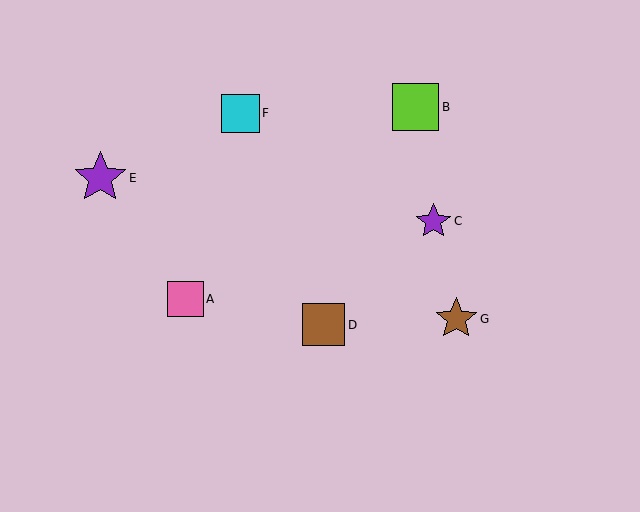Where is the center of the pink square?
The center of the pink square is at (185, 299).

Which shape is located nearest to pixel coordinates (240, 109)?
The cyan square (labeled F) at (240, 113) is nearest to that location.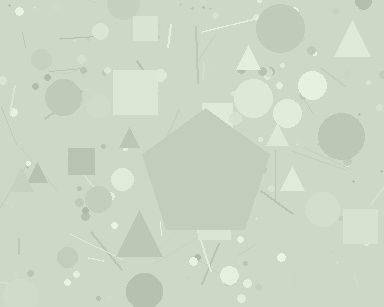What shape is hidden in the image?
A pentagon is hidden in the image.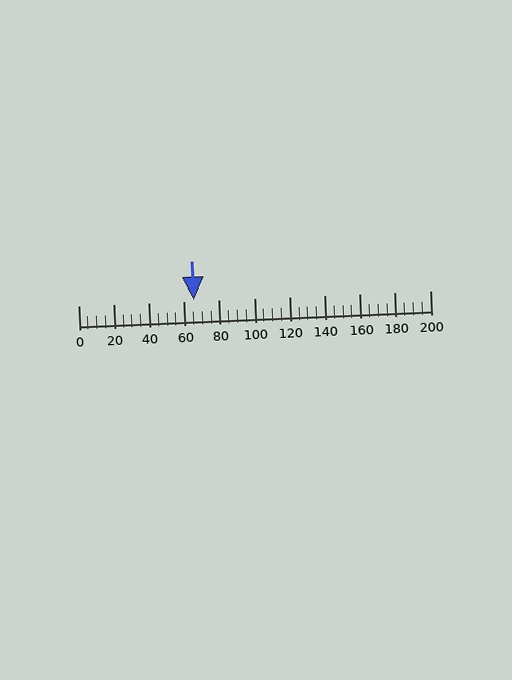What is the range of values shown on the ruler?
The ruler shows values from 0 to 200.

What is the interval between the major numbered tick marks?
The major tick marks are spaced 20 units apart.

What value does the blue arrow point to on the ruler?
The blue arrow points to approximately 66.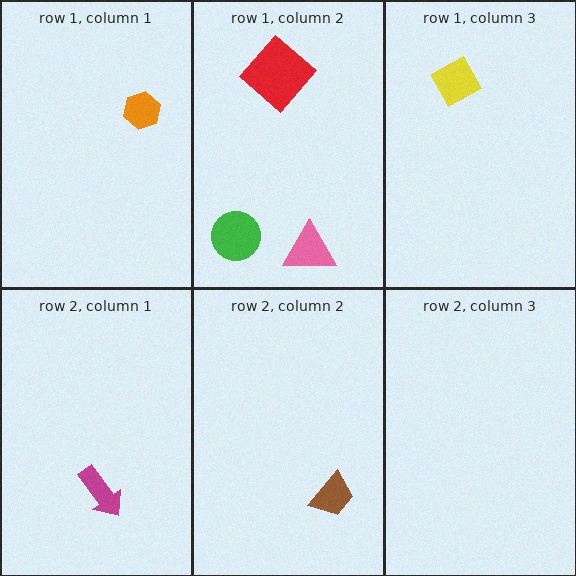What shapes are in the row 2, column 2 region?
The brown trapezoid.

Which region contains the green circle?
The row 1, column 2 region.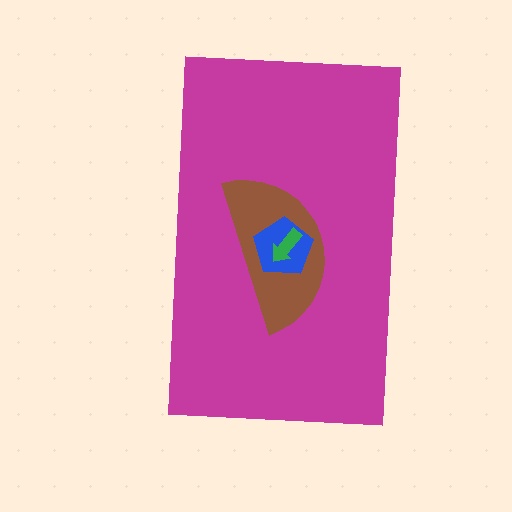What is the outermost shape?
The magenta rectangle.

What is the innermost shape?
The green arrow.